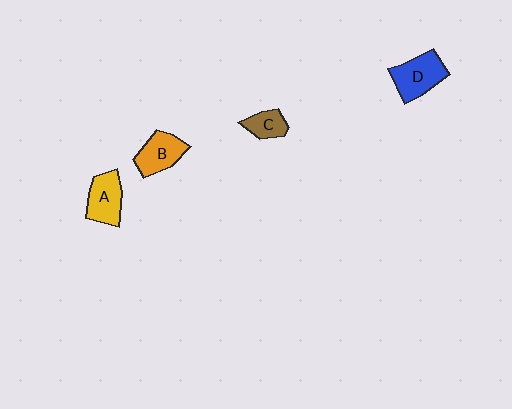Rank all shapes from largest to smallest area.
From largest to smallest: D (blue), B (orange), A (yellow), C (brown).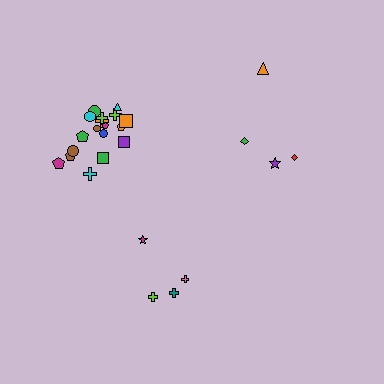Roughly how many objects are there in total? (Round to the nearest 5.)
Roughly 25 objects in total.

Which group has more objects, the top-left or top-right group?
The top-left group.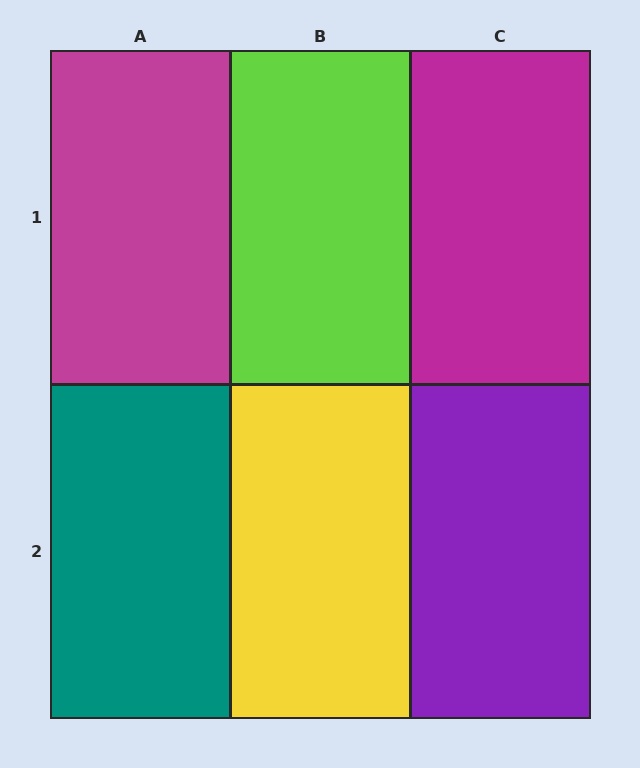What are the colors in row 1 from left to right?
Magenta, lime, magenta.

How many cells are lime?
1 cell is lime.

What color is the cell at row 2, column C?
Purple.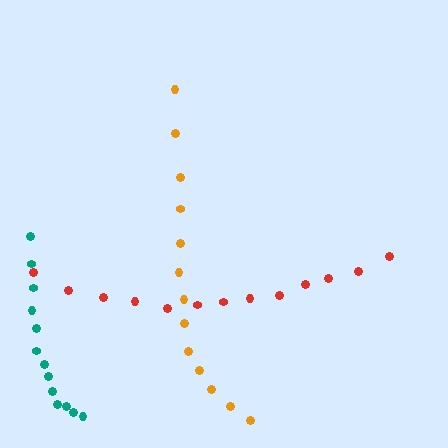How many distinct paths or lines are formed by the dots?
There are 3 distinct paths.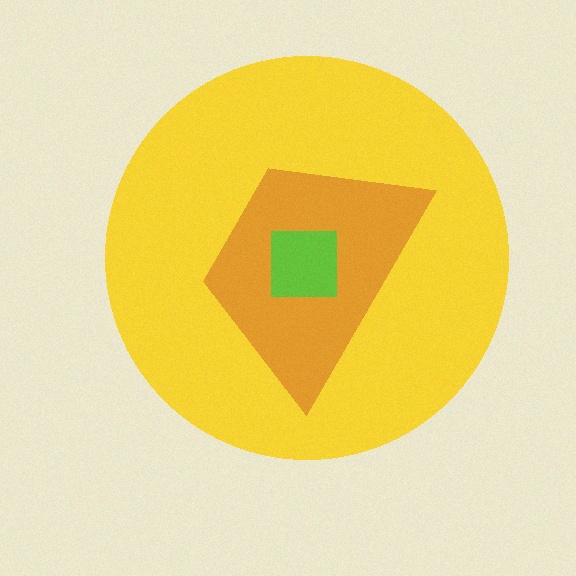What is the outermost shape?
The yellow circle.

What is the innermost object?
The lime square.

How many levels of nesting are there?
3.